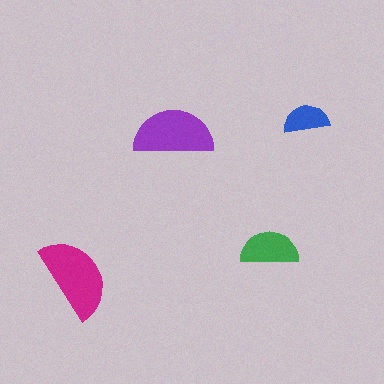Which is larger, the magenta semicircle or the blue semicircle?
The magenta one.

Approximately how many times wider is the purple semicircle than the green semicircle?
About 1.5 times wider.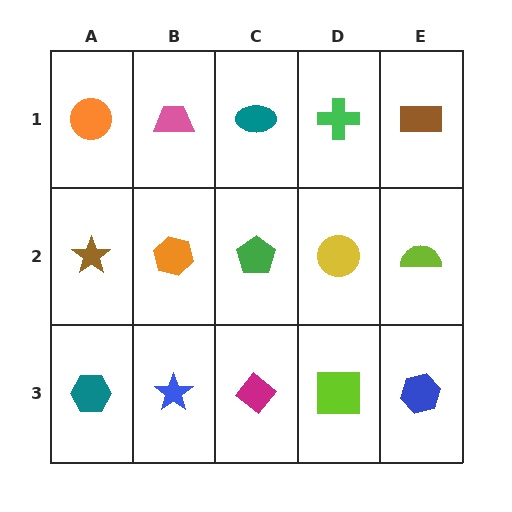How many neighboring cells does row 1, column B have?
3.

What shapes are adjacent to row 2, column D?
A green cross (row 1, column D), a lime square (row 3, column D), a green pentagon (row 2, column C), a lime semicircle (row 2, column E).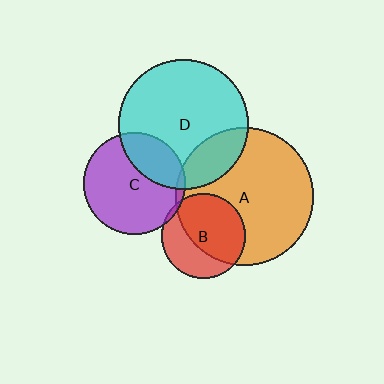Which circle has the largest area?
Circle A (orange).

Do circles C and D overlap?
Yes.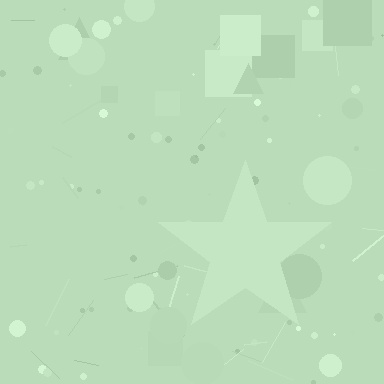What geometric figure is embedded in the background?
A star is embedded in the background.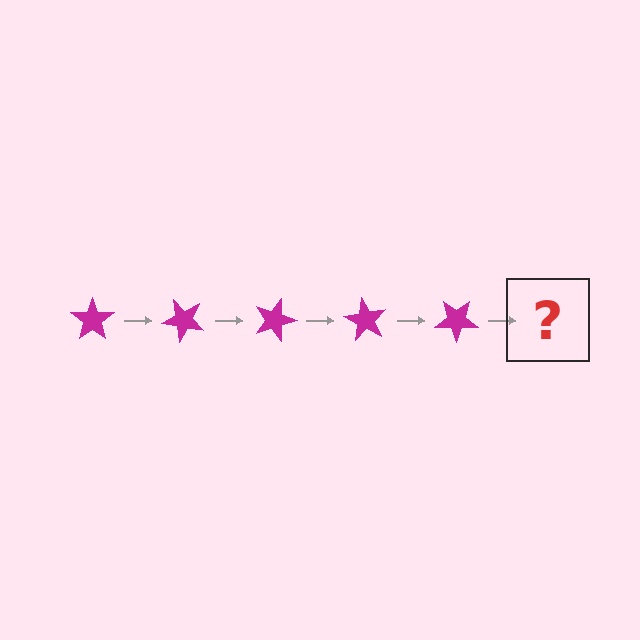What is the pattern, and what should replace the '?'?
The pattern is that the star rotates 45 degrees each step. The '?' should be a magenta star rotated 225 degrees.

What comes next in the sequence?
The next element should be a magenta star rotated 225 degrees.